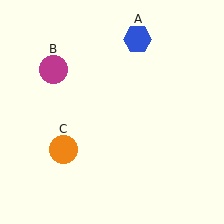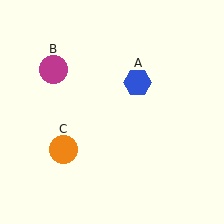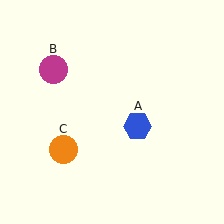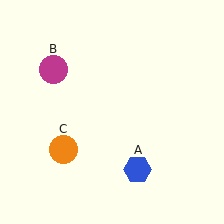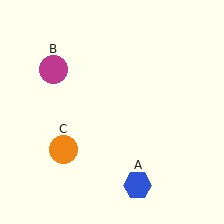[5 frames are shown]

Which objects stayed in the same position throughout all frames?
Magenta circle (object B) and orange circle (object C) remained stationary.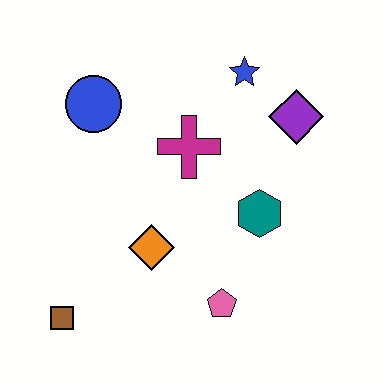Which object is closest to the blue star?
The purple diamond is closest to the blue star.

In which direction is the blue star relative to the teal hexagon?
The blue star is above the teal hexagon.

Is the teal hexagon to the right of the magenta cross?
Yes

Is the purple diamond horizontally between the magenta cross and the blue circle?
No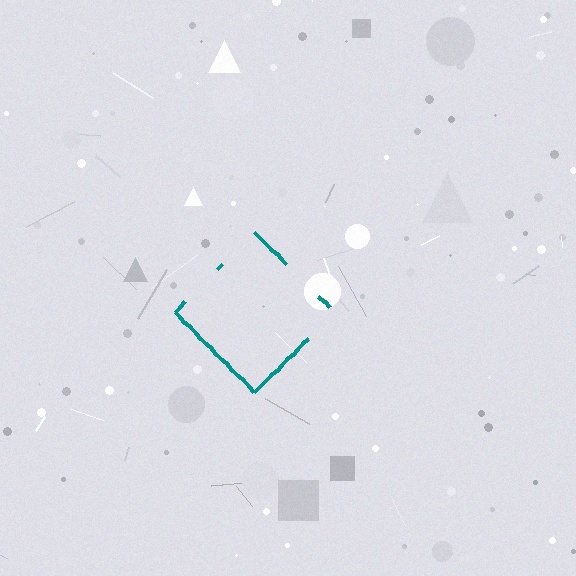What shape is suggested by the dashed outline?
The dashed outline suggests a diamond.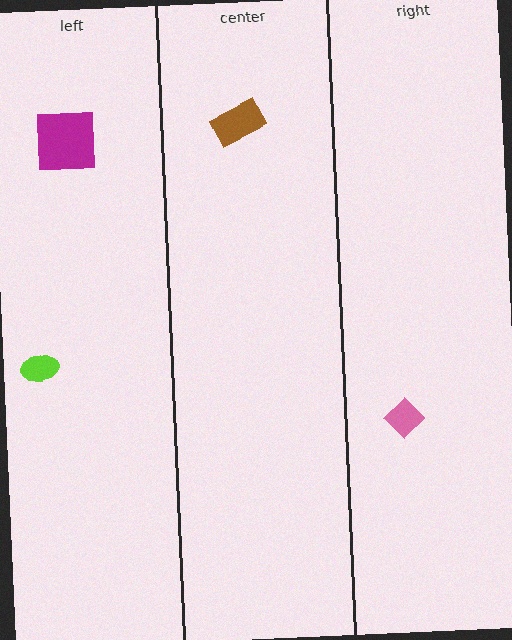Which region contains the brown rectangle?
The center region.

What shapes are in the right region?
The pink diamond.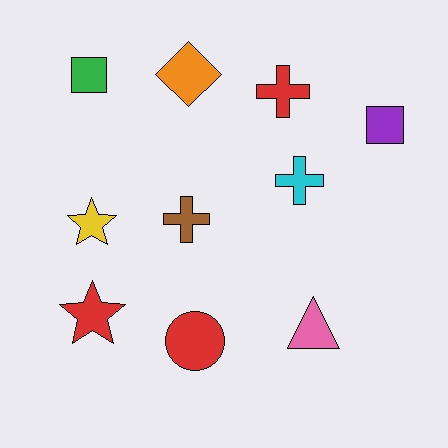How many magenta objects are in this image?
There are no magenta objects.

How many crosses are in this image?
There are 3 crosses.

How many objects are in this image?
There are 10 objects.